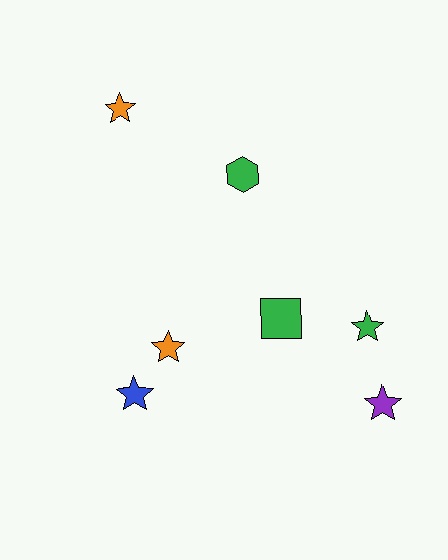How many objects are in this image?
There are 7 objects.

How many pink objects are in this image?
There are no pink objects.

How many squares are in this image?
There is 1 square.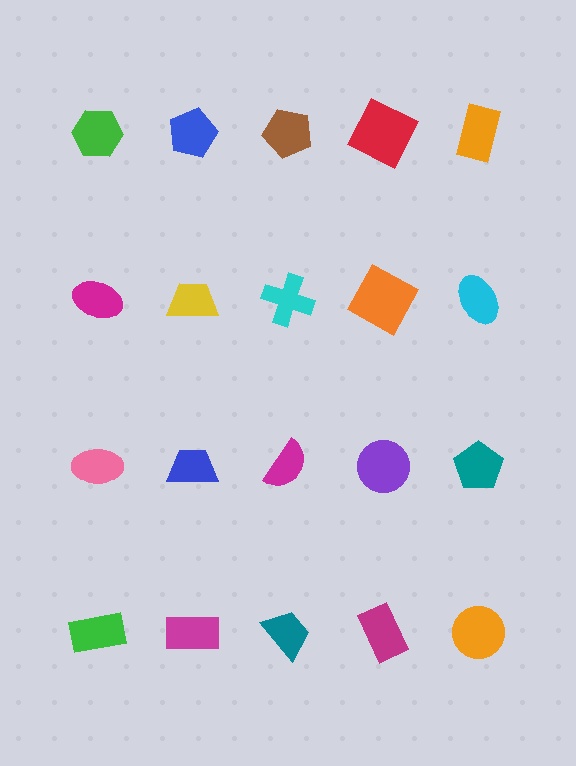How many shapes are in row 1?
5 shapes.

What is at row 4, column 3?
A teal trapezoid.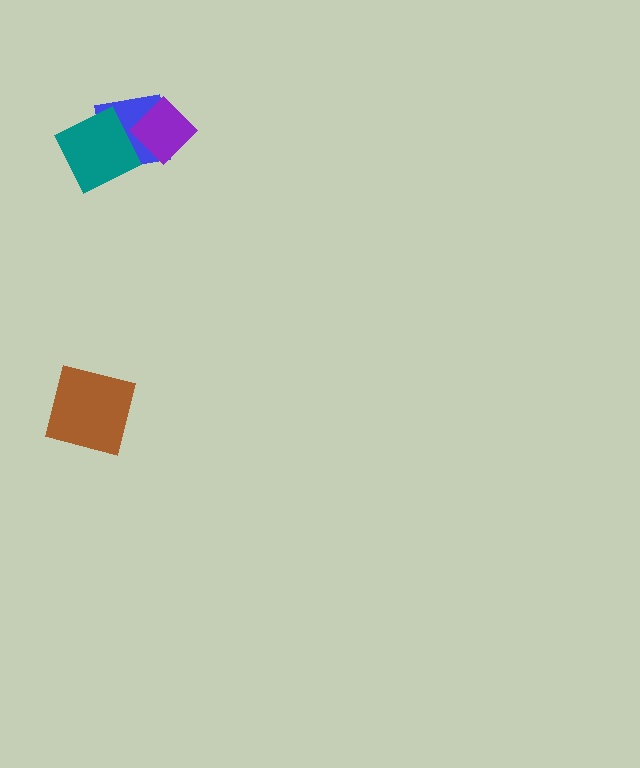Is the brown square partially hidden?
No, no other shape covers it.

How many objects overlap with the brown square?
0 objects overlap with the brown square.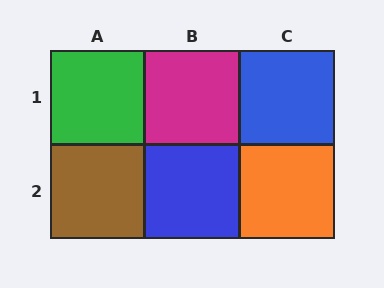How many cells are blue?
2 cells are blue.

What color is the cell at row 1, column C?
Blue.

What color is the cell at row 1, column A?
Green.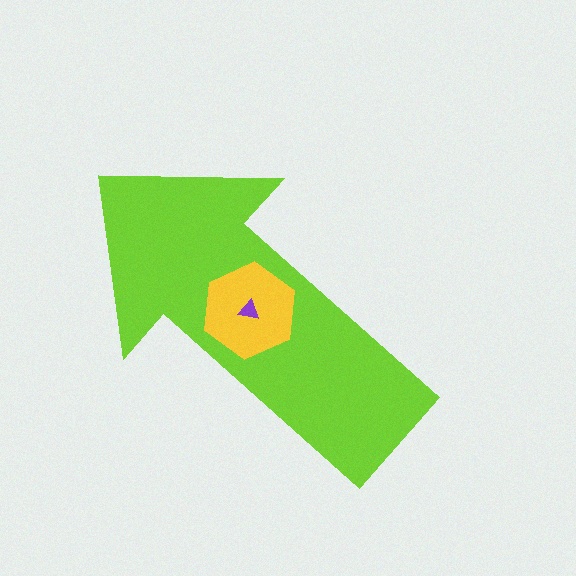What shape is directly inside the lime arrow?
The yellow hexagon.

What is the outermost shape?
The lime arrow.